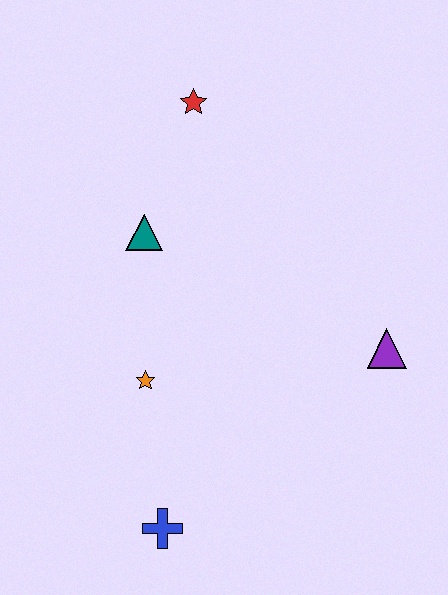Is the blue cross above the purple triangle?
No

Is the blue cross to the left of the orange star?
No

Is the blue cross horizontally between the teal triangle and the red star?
Yes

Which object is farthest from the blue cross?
The red star is farthest from the blue cross.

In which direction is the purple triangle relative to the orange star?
The purple triangle is to the right of the orange star.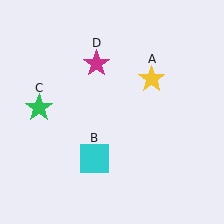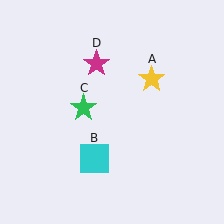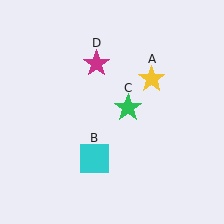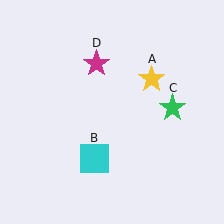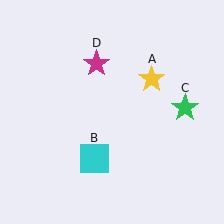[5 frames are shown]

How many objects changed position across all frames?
1 object changed position: green star (object C).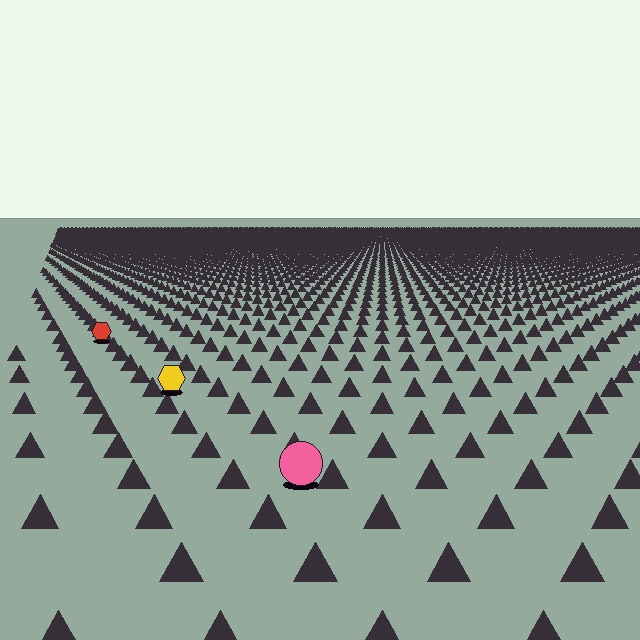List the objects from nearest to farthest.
From nearest to farthest: the pink circle, the yellow hexagon, the red hexagon.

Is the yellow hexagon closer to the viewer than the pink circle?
No. The pink circle is closer — you can tell from the texture gradient: the ground texture is coarser near it.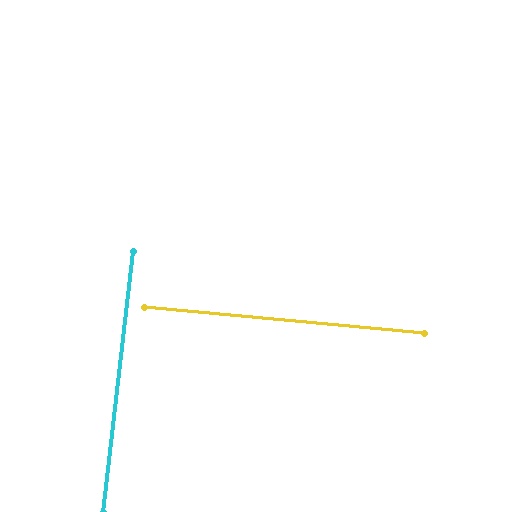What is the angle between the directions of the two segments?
Approximately 89 degrees.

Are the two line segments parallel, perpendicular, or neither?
Perpendicular — they meet at approximately 89°.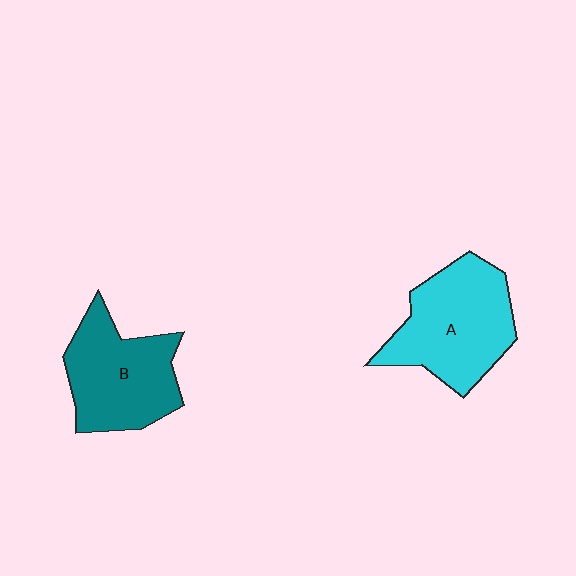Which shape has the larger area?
Shape A (cyan).